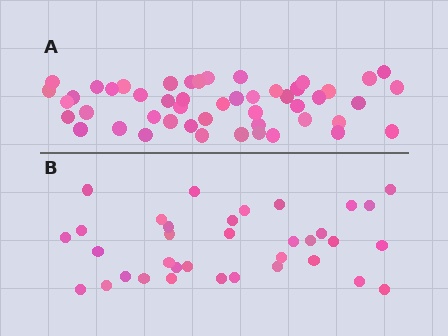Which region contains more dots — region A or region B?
Region A (the top region) has more dots.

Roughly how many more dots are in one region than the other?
Region A has approximately 15 more dots than region B.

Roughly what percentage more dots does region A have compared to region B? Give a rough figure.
About 40% more.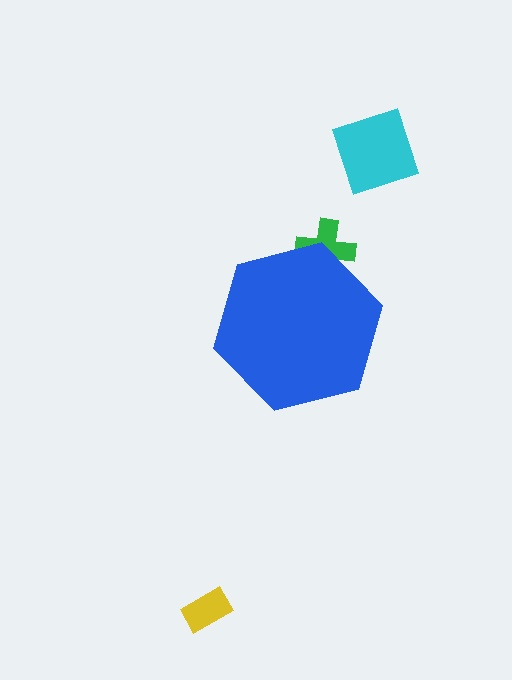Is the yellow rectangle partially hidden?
No, the yellow rectangle is fully visible.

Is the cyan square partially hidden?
No, the cyan square is fully visible.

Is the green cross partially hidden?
Yes, the green cross is partially hidden behind the blue hexagon.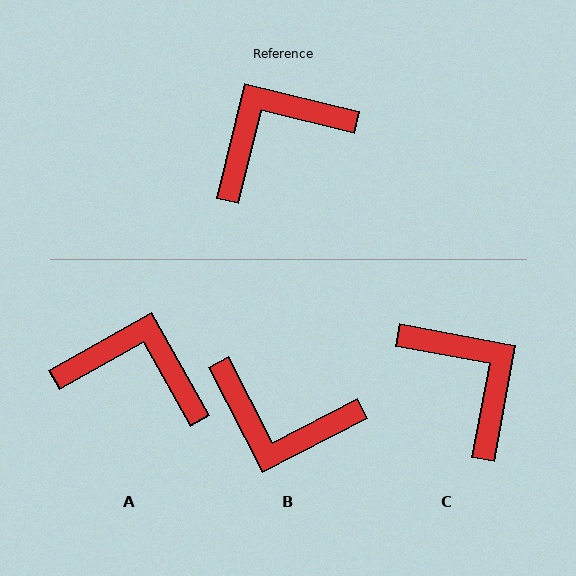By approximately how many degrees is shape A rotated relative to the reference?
Approximately 47 degrees clockwise.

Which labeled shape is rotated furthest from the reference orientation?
B, about 131 degrees away.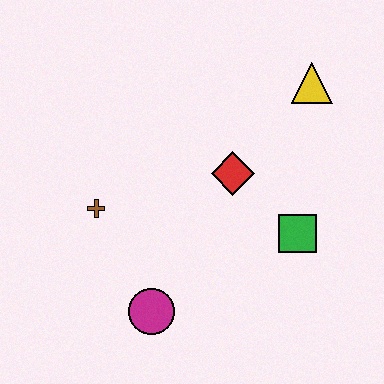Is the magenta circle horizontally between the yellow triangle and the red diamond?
No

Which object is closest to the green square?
The red diamond is closest to the green square.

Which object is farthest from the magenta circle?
The yellow triangle is farthest from the magenta circle.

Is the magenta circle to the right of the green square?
No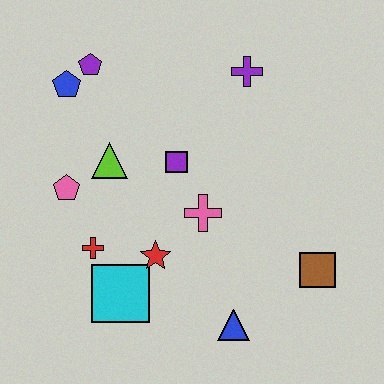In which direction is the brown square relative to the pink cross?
The brown square is to the right of the pink cross.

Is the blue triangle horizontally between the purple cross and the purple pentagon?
Yes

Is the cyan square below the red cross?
Yes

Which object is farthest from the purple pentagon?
The brown square is farthest from the purple pentagon.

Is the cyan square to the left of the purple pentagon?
No